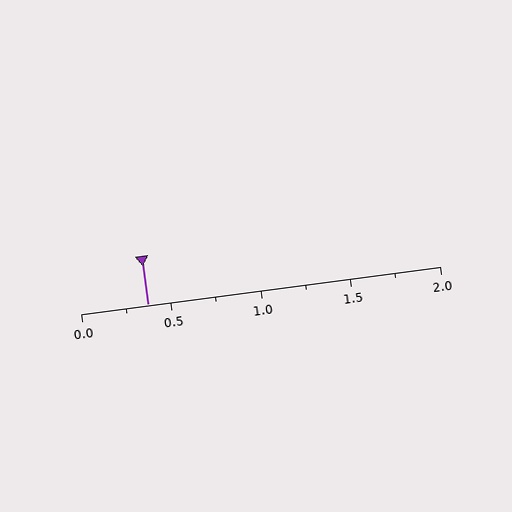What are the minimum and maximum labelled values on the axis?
The axis runs from 0.0 to 2.0.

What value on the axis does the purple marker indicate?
The marker indicates approximately 0.38.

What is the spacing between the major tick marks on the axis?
The major ticks are spaced 0.5 apart.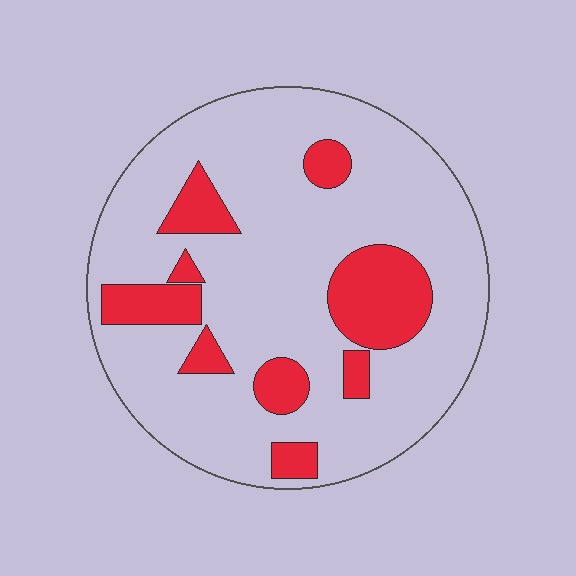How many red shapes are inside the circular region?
9.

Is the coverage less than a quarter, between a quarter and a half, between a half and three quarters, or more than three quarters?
Less than a quarter.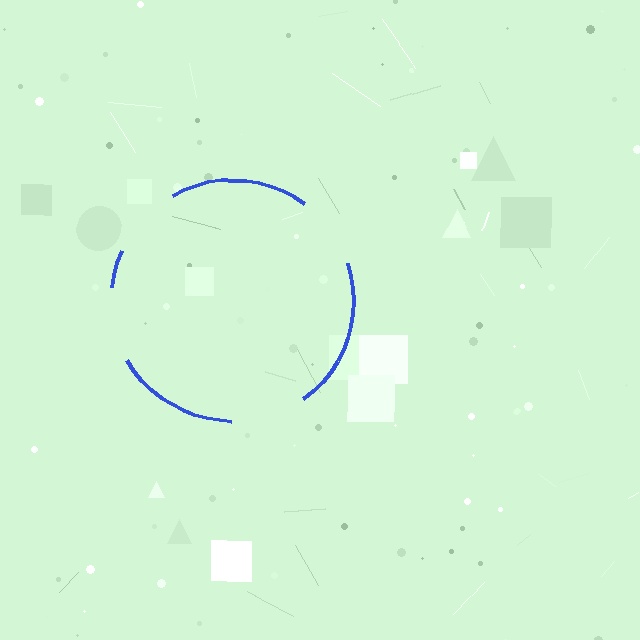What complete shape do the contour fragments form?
The contour fragments form a circle.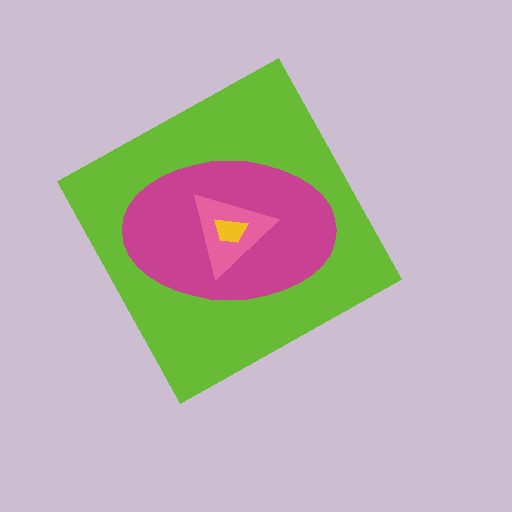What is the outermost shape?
The lime diamond.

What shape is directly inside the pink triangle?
The yellow trapezoid.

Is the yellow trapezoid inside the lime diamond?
Yes.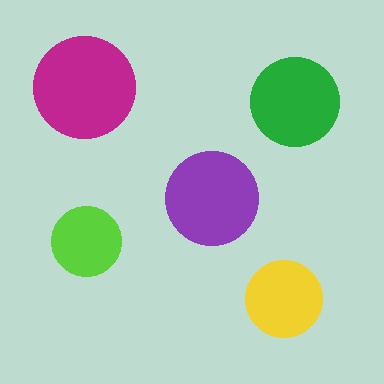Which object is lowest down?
The yellow circle is bottommost.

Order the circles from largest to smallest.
the magenta one, the purple one, the green one, the yellow one, the lime one.